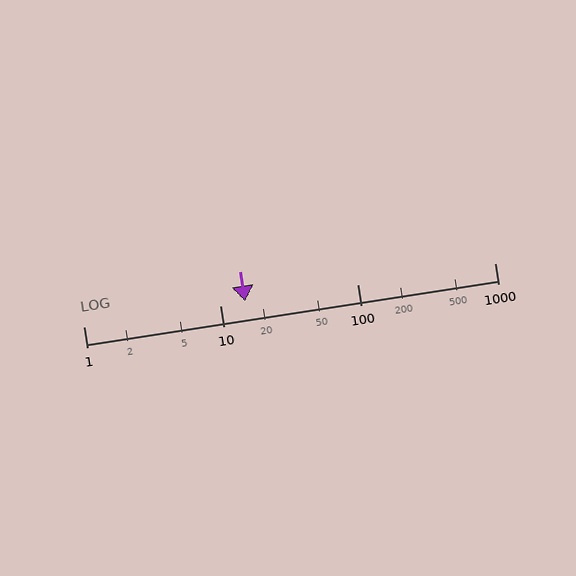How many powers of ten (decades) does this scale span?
The scale spans 3 decades, from 1 to 1000.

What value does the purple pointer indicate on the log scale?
The pointer indicates approximately 15.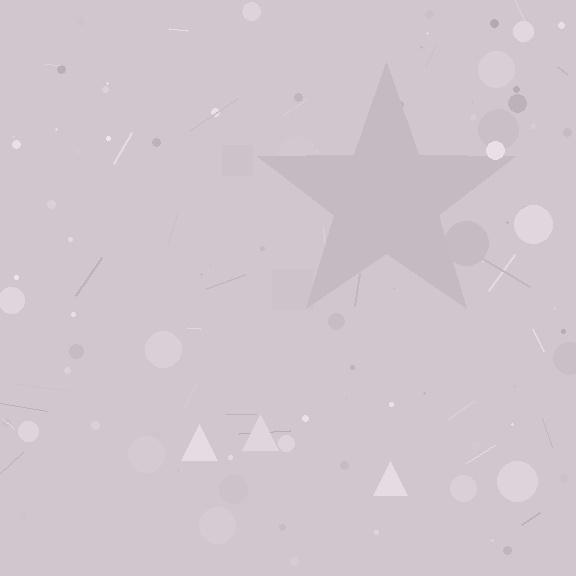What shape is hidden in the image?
A star is hidden in the image.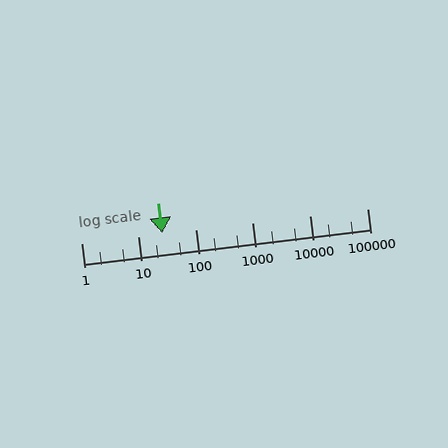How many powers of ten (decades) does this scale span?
The scale spans 5 decades, from 1 to 100000.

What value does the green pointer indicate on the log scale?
The pointer indicates approximately 26.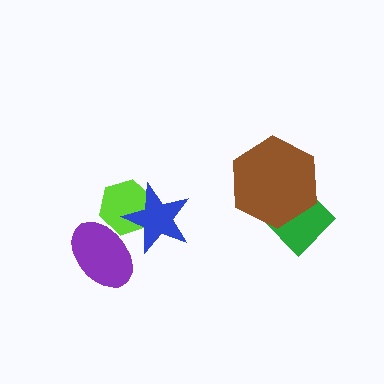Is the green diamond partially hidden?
Yes, it is partially covered by another shape.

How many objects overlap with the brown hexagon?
1 object overlaps with the brown hexagon.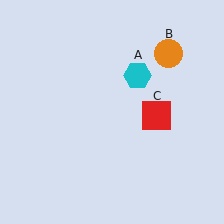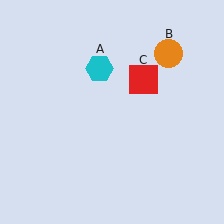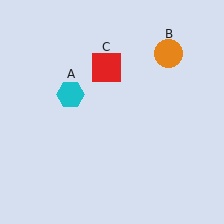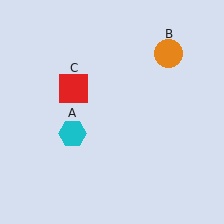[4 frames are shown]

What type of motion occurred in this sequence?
The cyan hexagon (object A), red square (object C) rotated counterclockwise around the center of the scene.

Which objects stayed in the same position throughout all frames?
Orange circle (object B) remained stationary.